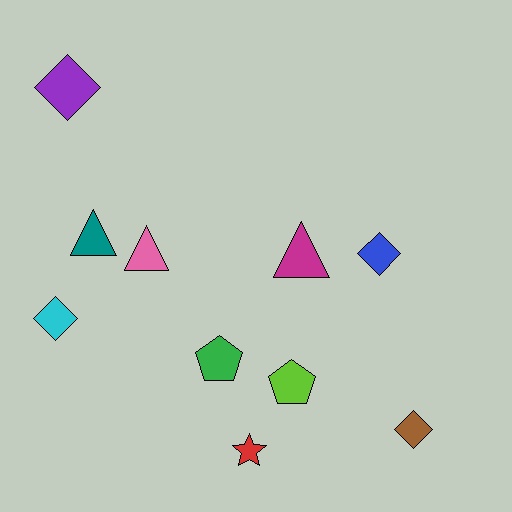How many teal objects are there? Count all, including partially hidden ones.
There is 1 teal object.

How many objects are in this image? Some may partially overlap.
There are 10 objects.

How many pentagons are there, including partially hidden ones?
There are 2 pentagons.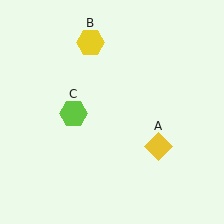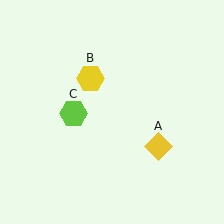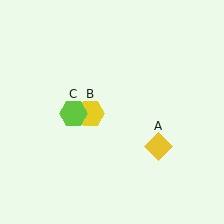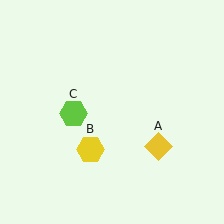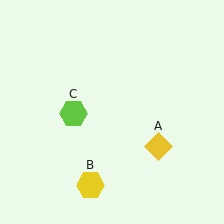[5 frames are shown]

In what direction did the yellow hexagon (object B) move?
The yellow hexagon (object B) moved down.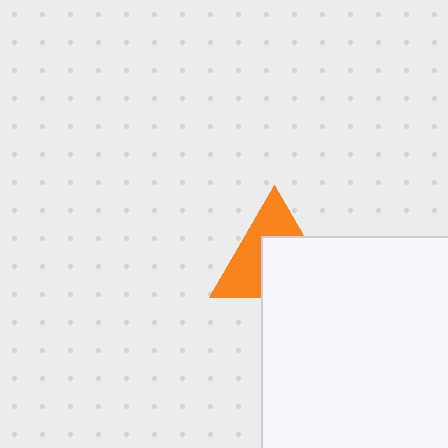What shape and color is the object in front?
The object in front is a white square.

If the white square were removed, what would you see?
You would see the complete orange triangle.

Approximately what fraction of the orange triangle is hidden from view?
Roughly 51% of the orange triangle is hidden behind the white square.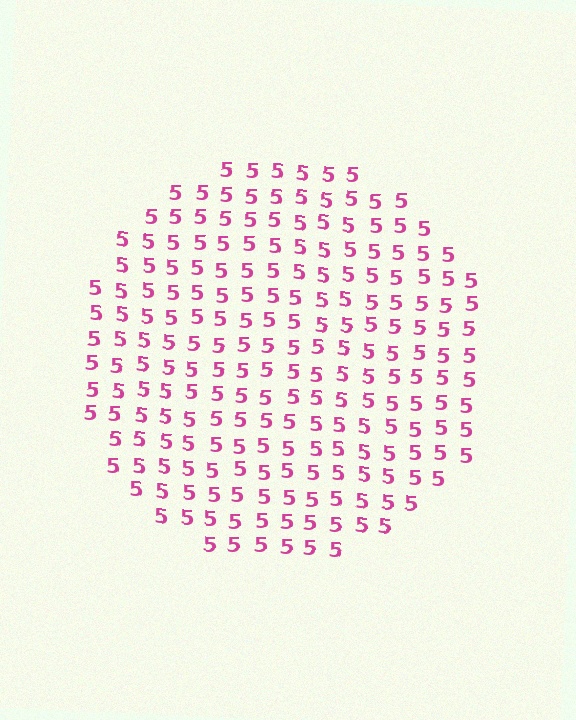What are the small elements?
The small elements are digit 5's.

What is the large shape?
The large shape is a circle.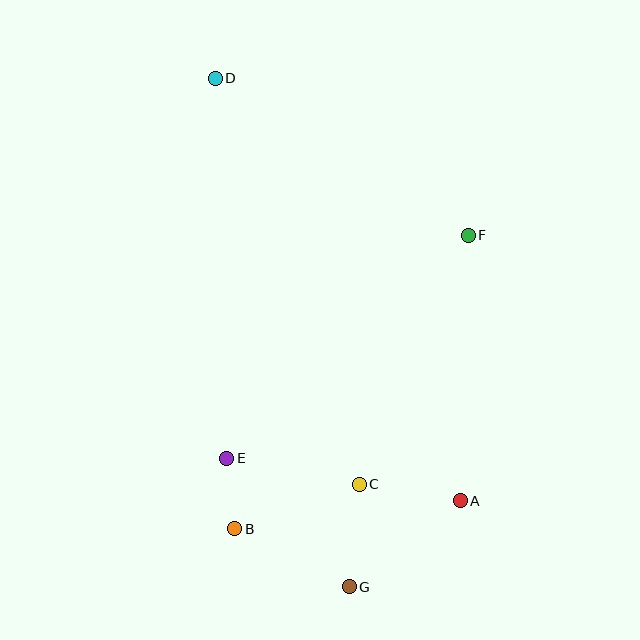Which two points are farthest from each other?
Points D and G are farthest from each other.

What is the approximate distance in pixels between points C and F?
The distance between C and F is approximately 271 pixels.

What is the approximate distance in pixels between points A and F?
The distance between A and F is approximately 265 pixels.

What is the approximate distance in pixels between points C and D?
The distance between C and D is approximately 431 pixels.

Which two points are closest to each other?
Points B and E are closest to each other.